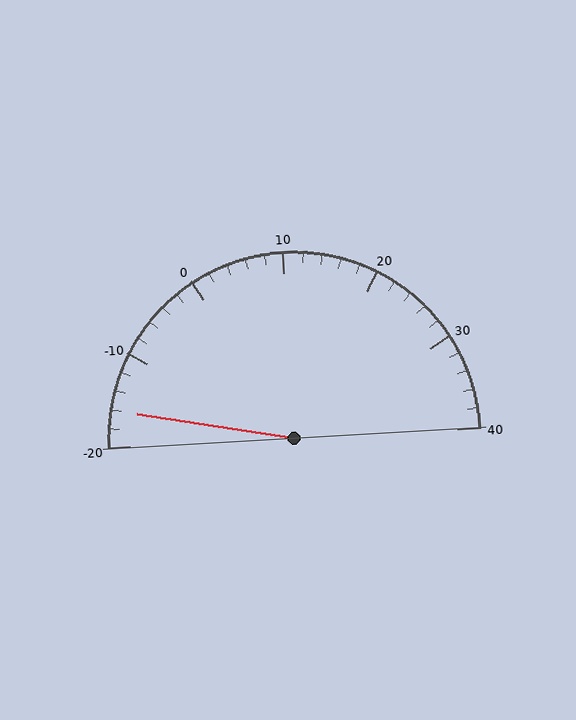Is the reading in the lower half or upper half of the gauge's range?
The reading is in the lower half of the range (-20 to 40).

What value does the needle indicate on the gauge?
The needle indicates approximately -16.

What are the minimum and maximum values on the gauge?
The gauge ranges from -20 to 40.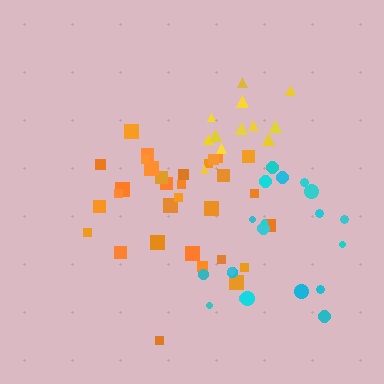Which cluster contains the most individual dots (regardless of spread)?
Orange (31).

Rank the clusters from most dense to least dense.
yellow, orange, cyan.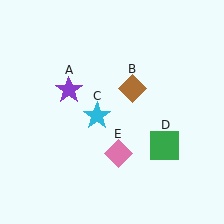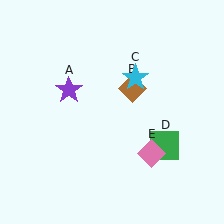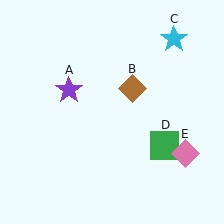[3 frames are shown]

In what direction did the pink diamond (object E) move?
The pink diamond (object E) moved right.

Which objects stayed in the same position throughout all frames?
Purple star (object A) and brown diamond (object B) and green square (object D) remained stationary.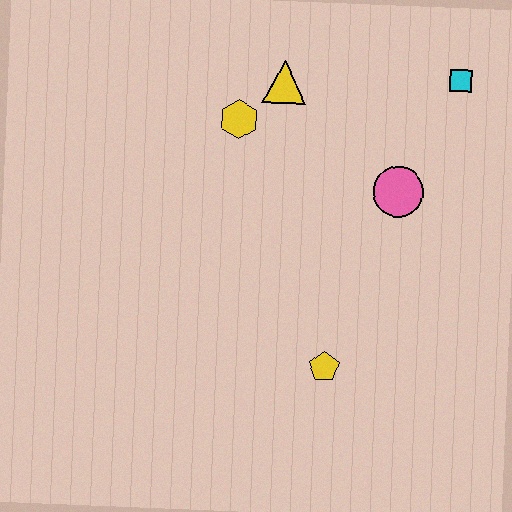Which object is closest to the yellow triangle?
The yellow hexagon is closest to the yellow triangle.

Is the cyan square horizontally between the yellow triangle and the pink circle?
No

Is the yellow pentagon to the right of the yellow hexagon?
Yes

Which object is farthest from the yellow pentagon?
The cyan square is farthest from the yellow pentagon.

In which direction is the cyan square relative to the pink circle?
The cyan square is above the pink circle.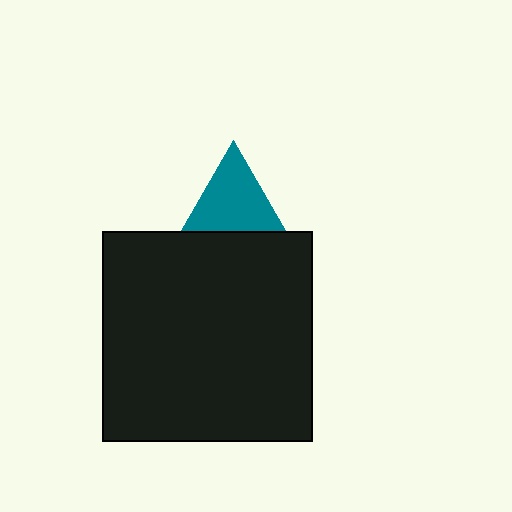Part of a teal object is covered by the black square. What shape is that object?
It is a triangle.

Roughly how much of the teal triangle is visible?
About half of it is visible (roughly 59%).